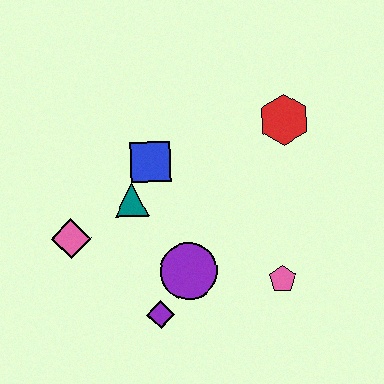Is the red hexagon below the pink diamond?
No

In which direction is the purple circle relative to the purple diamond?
The purple circle is above the purple diamond.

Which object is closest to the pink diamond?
The teal triangle is closest to the pink diamond.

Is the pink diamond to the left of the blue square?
Yes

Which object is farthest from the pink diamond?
The red hexagon is farthest from the pink diamond.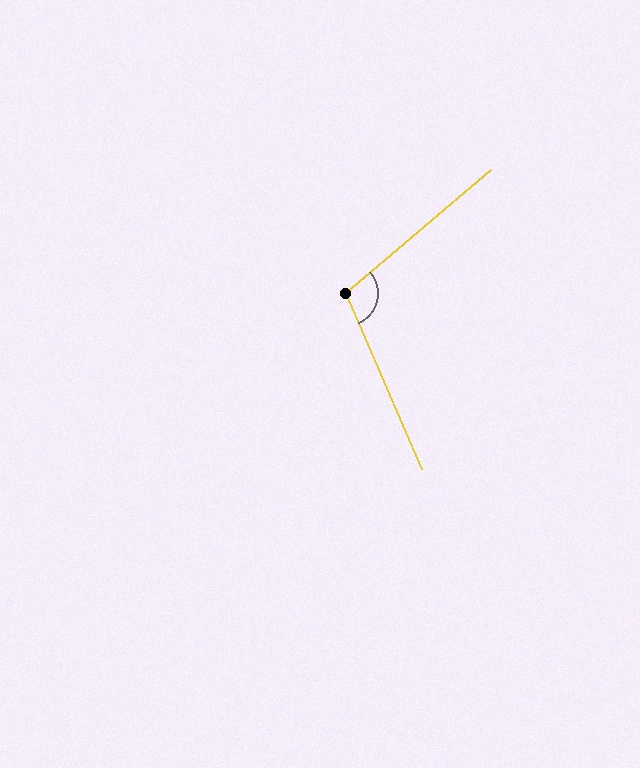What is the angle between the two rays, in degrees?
Approximately 107 degrees.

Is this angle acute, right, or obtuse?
It is obtuse.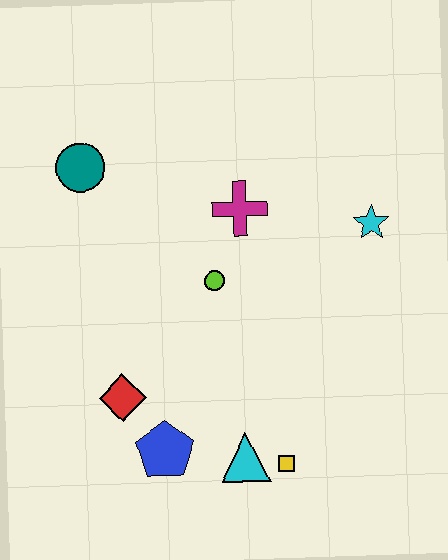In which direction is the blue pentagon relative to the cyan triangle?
The blue pentagon is to the left of the cyan triangle.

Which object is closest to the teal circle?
The magenta cross is closest to the teal circle.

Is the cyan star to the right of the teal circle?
Yes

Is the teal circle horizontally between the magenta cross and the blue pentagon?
No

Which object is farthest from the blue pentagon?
The cyan star is farthest from the blue pentagon.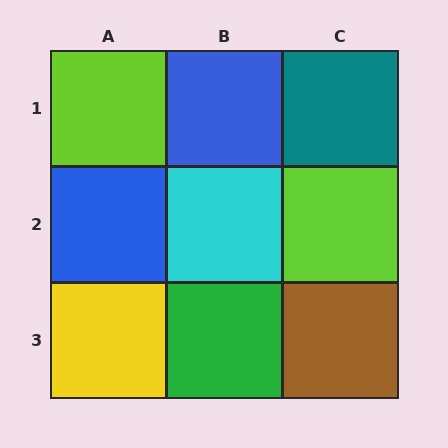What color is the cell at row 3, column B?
Green.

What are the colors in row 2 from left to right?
Blue, cyan, lime.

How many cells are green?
1 cell is green.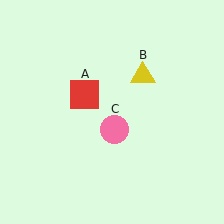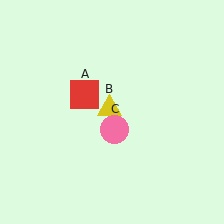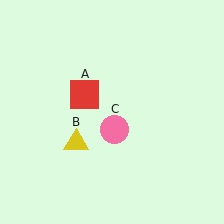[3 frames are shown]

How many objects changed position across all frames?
1 object changed position: yellow triangle (object B).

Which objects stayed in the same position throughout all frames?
Red square (object A) and pink circle (object C) remained stationary.